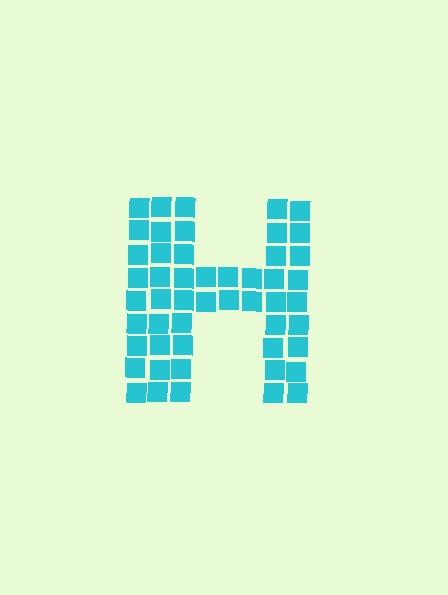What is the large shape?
The large shape is the letter H.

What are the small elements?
The small elements are squares.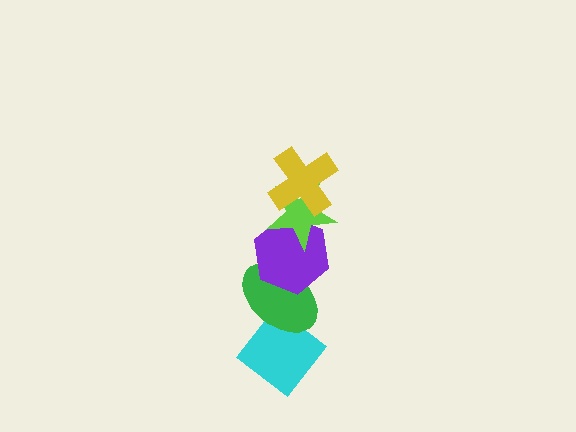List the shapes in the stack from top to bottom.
From top to bottom: the yellow cross, the lime star, the purple hexagon, the green ellipse, the cyan diamond.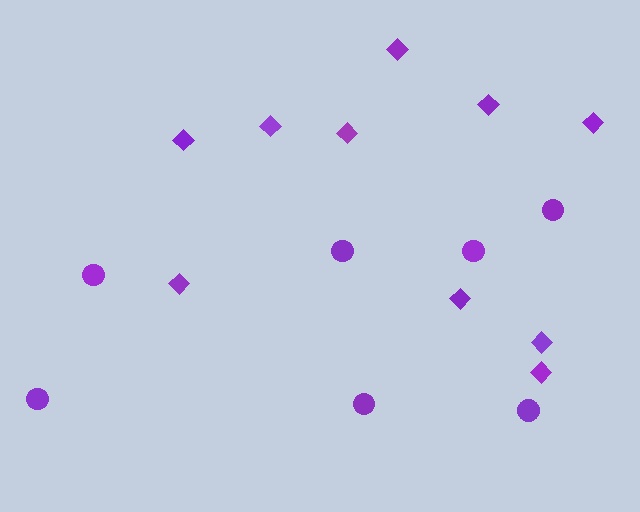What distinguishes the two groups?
There are 2 groups: one group of circles (7) and one group of diamonds (10).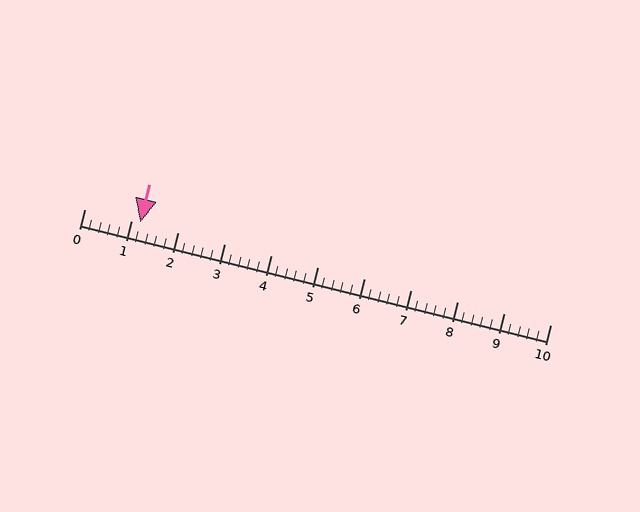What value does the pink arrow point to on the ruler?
The pink arrow points to approximately 1.2.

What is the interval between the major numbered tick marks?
The major tick marks are spaced 1 units apart.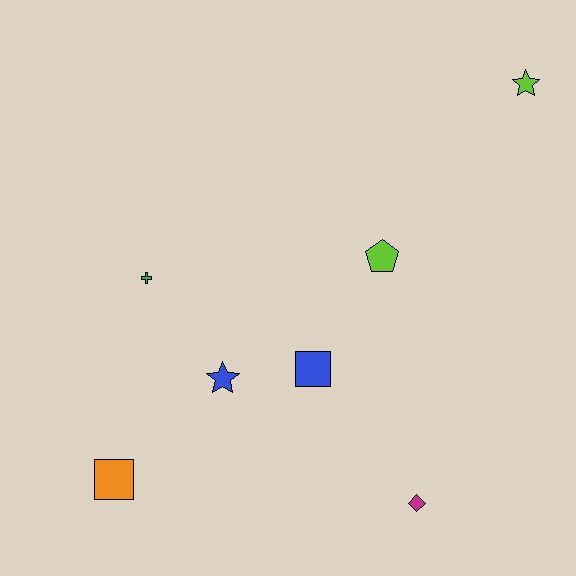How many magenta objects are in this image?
There is 1 magenta object.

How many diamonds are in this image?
There is 1 diamond.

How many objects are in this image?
There are 7 objects.